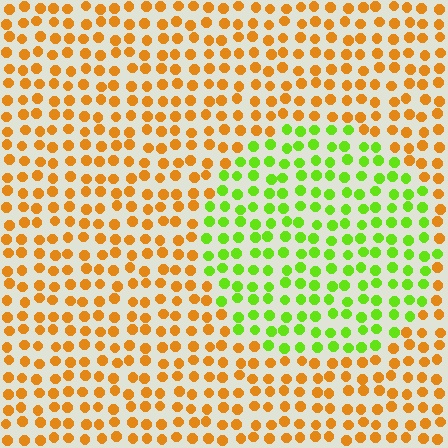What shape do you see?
I see a circle.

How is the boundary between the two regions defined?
The boundary is defined purely by a slight shift in hue (about 65 degrees). Spacing, size, and orientation are identical on both sides.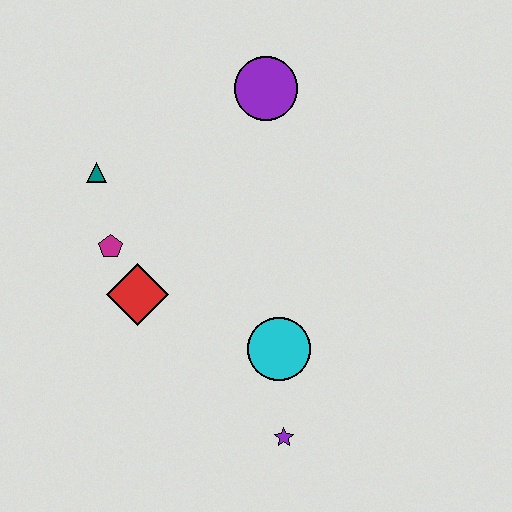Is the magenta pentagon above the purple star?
Yes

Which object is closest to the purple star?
The cyan circle is closest to the purple star.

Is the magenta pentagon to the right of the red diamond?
No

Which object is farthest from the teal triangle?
The purple star is farthest from the teal triangle.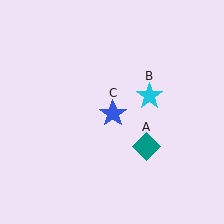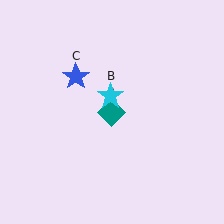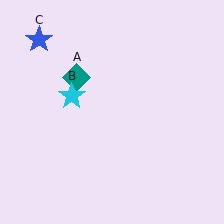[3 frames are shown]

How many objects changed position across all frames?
3 objects changed position: teal diamond (object A), cyan star (object B), blue star (object C).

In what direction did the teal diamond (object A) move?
The teal diamond (object A) moved up and to the left.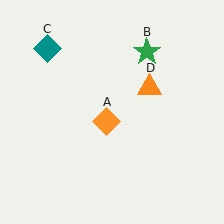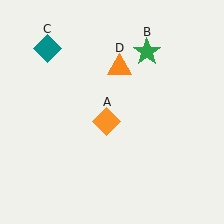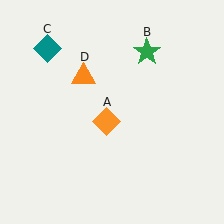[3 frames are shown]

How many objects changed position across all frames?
1 object changed position: orange triangle (object D).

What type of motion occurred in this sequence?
The orange triangle (object D) rotated counterclockwise around the center of the scene.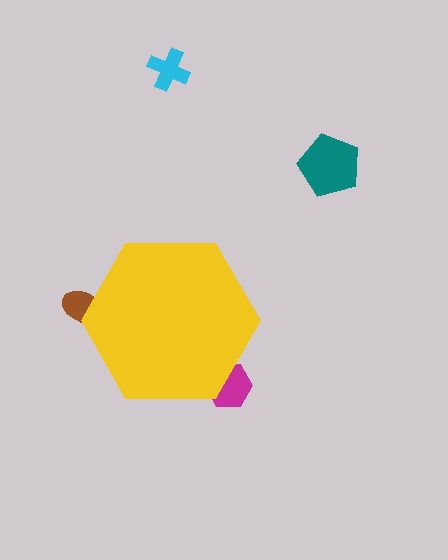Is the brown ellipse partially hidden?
Yes, the brown ellipse is partially hidden behind the yellow hexagon.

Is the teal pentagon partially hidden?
No, the teal pentagon is fully visible.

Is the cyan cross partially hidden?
No, the cyan cross is fully visible.